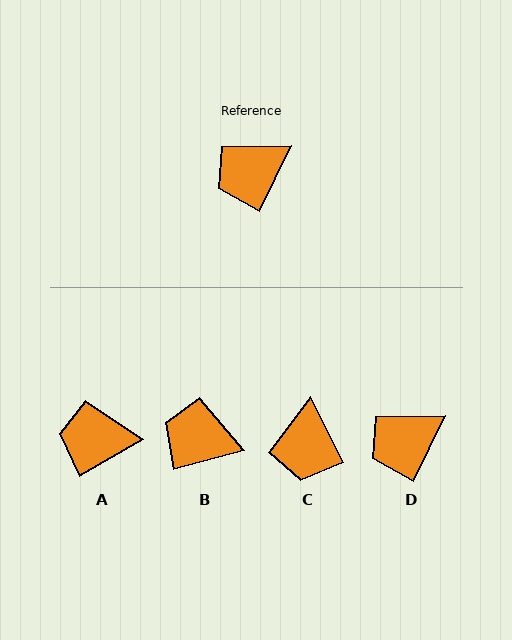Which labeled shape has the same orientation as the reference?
D.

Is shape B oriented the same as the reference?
No, it is off by about 49 degrees.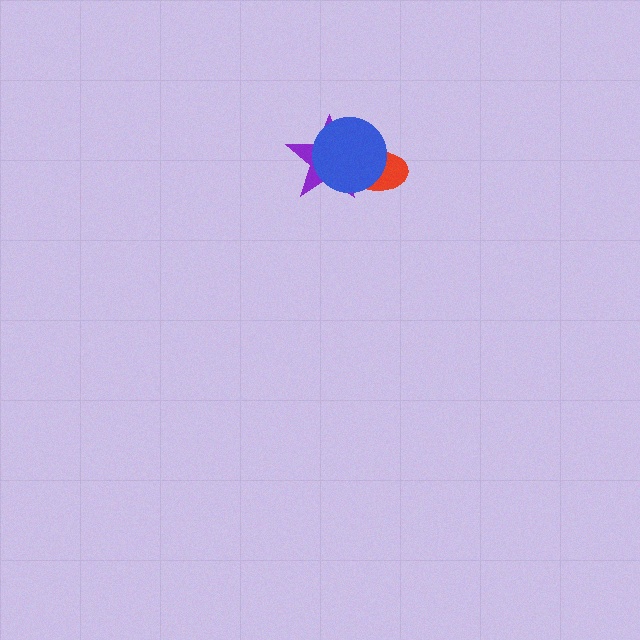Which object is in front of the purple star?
The blue circle is in front of the purple star.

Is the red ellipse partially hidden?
Yes, it is partially covered by another shape.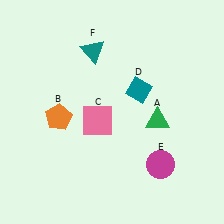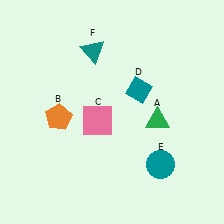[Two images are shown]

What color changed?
The circle (E) changed from magenta in Image 1 to teal in Image 2.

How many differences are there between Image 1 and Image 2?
There is 1 difference between the two images.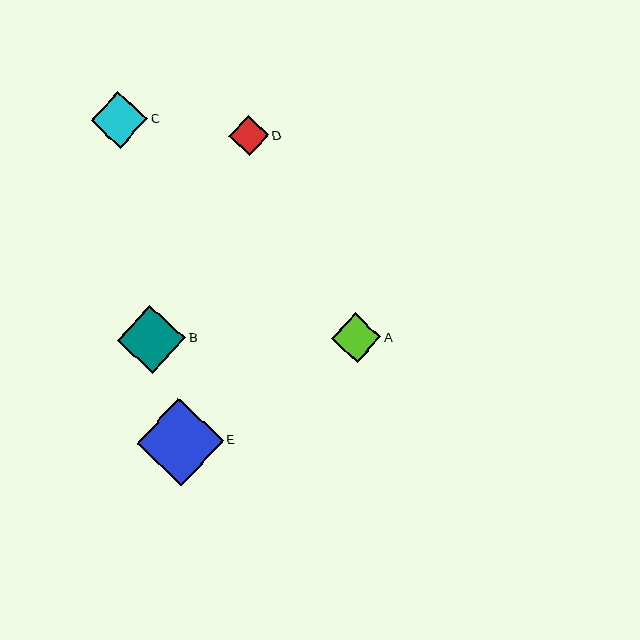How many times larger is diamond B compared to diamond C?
Diamond B is approximately 1.2 times the size of diamond C.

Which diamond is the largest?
Diamond E is the largest with a size of approximately 87 pixels.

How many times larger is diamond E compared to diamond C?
Diamond E is approximately 1.5 times the size of diamond C.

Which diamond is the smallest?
Diamond D is the smallest with a size of approximately 40 pixels.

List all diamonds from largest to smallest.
From largest to smallest: E, B, C, A, D.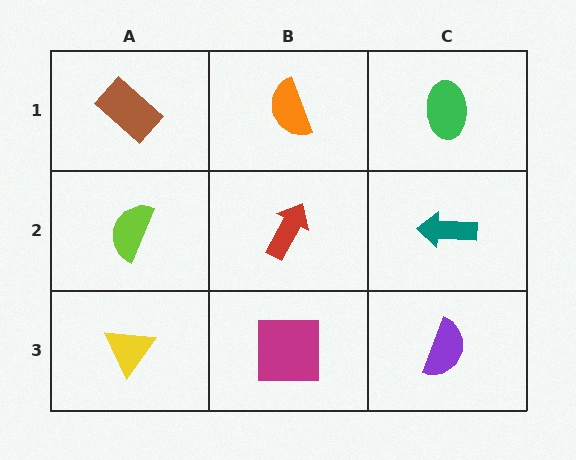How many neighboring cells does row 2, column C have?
3.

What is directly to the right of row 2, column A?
A red arrow.